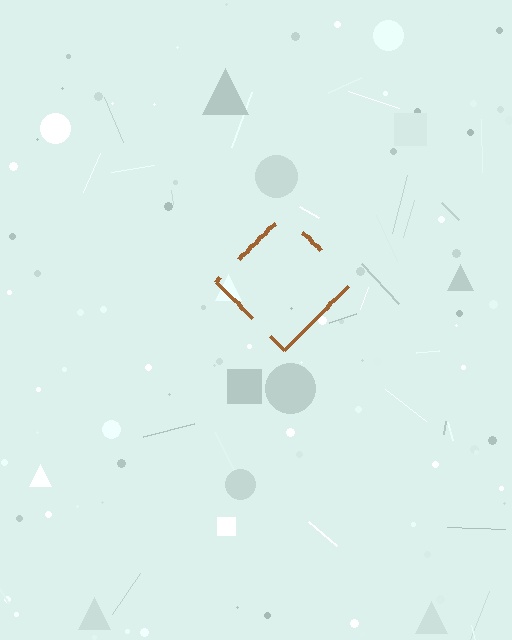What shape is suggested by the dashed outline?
The dashed outline suggests a diamond.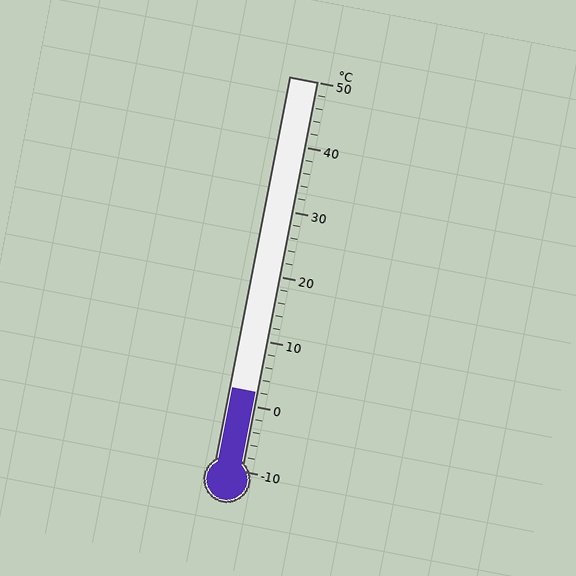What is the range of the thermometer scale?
The thermometer scale ranges from -10°C to 50°C.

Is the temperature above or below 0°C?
The temperature is above 0°C.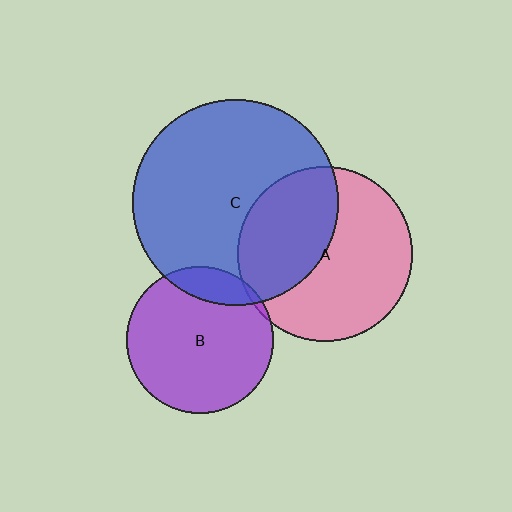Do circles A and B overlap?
Yes.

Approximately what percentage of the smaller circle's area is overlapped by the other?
Approximately 5%.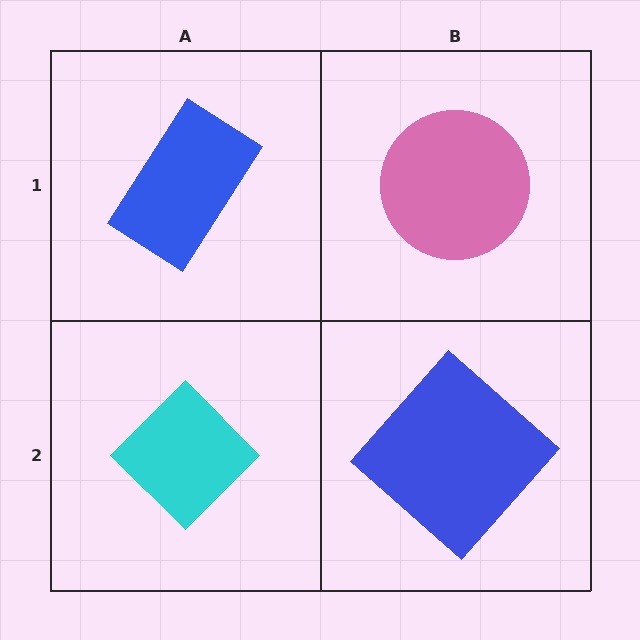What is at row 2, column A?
A cyan diamond.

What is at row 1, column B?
A pink circle.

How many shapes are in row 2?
2 shapes.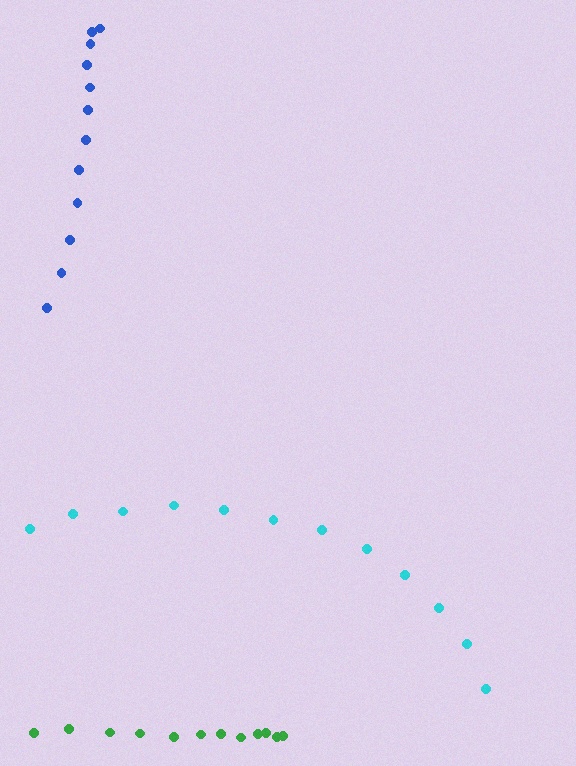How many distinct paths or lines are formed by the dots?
There are 3 distinct paths.